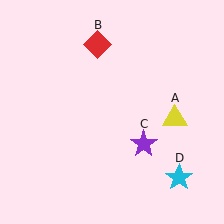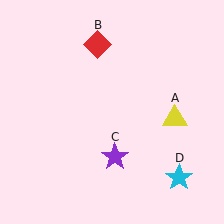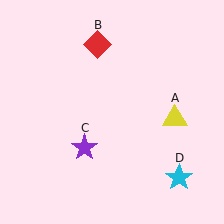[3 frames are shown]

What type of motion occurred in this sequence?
The purple star (object C) rotated clockwise around the center of the scene.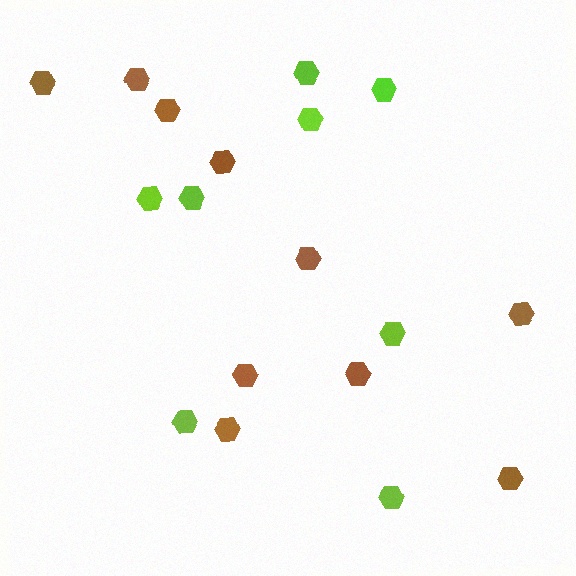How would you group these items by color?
There are 2 groups: one group of brown hexagons (10) and one group of lime hexagons (8).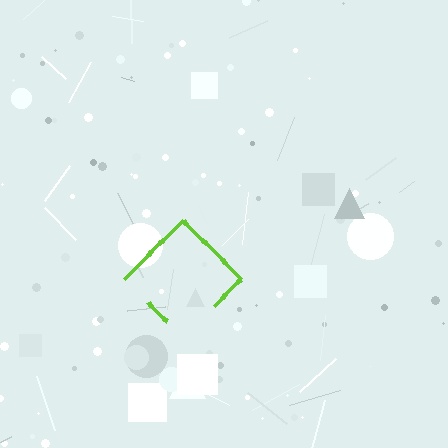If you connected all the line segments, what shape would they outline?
They would outline a diamond.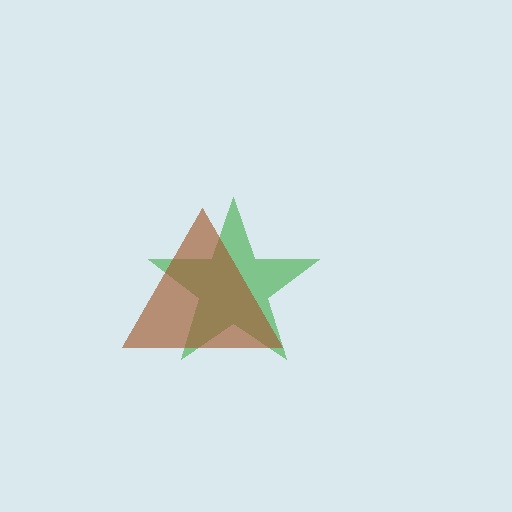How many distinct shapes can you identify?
There are 2 distinct shapes: a green star, a brown triangle.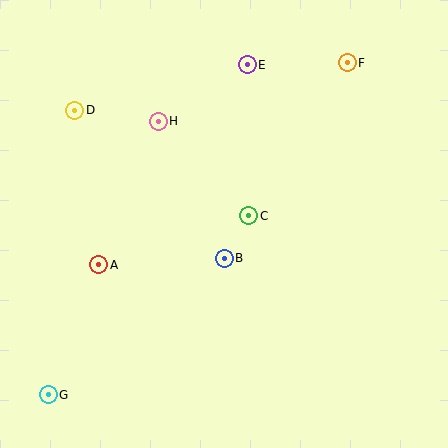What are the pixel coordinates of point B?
Point B is at (224, 258).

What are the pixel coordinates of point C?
Point C is at (249, 216).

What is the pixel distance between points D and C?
The distance between D and C is 204 pixels.